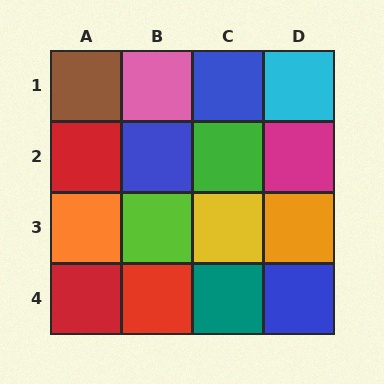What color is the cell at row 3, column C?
Yellow.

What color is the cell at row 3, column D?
Orange.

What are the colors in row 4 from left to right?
Red, red, teal, blue.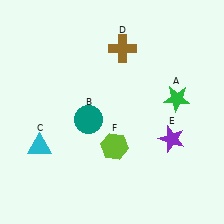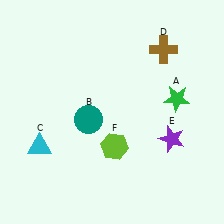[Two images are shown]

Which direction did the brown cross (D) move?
The brown cross (D) moved right.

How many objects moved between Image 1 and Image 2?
1 object moved between the two images.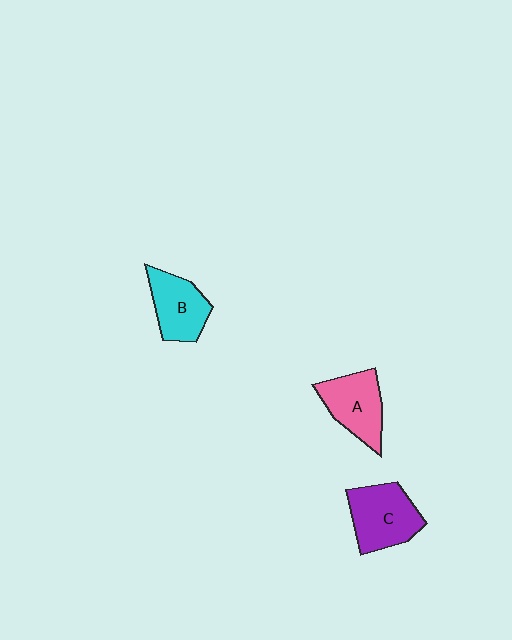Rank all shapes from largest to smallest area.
From largest to smallest: C (purple), A (pink), B (cyan).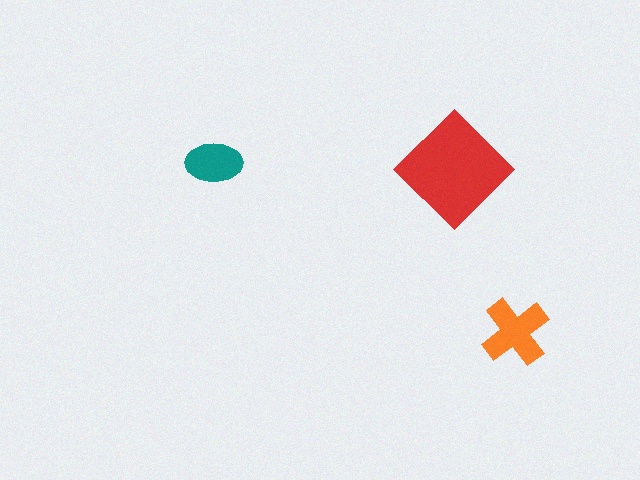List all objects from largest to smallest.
The red diamond, the orange cross, the teal ellipse.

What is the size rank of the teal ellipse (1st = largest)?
3rd.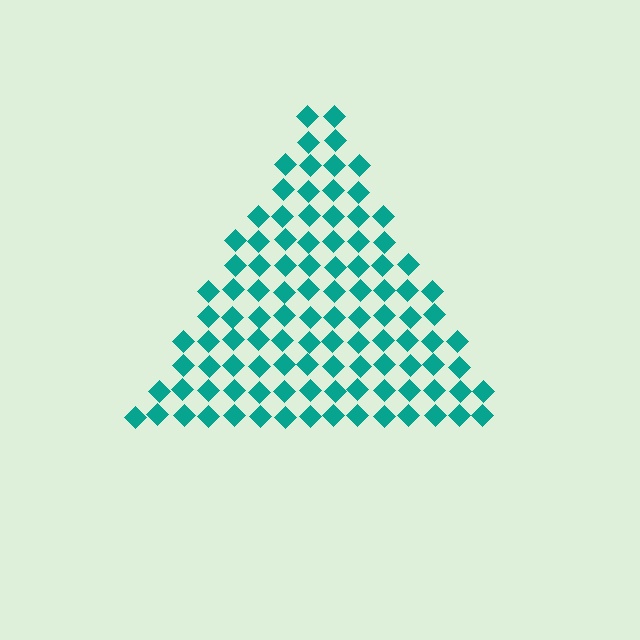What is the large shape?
The large shape is a triangle.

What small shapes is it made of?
It is made of small diamonds.